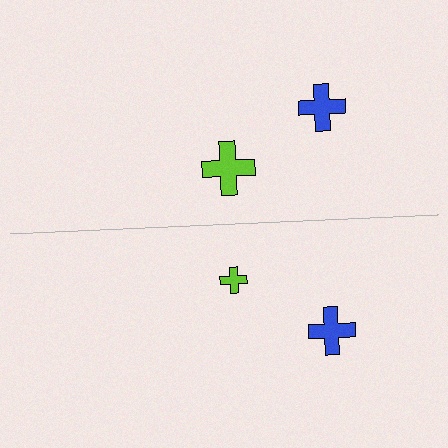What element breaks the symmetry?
The lime cross on the bottom side has a different size than its mirror counterpart.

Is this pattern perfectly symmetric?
No, the pattern is not perfectly symmetric. The lime cross on the bottom side has a different size than its mirror counterpart.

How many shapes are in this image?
There are 4 shapes in this image.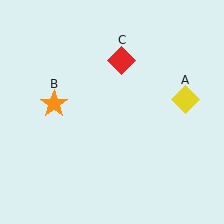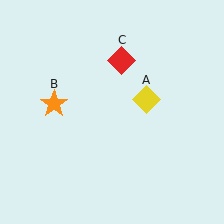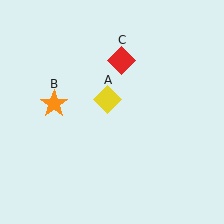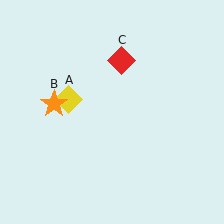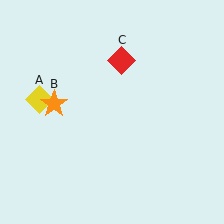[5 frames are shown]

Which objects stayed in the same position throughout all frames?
Orange star (object B) and red diamond (object C) remained stationary.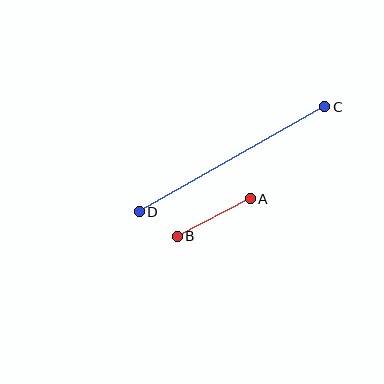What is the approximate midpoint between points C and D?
The midpoint is at approximately (232, 159) pixels.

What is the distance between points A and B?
The distance is approximately 82 pixels.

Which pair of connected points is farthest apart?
Points C and D are farthest apart.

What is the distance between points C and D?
The distance is approximately 214 pixels.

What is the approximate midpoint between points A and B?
The midpoint is at approximately (214, 217) pixels.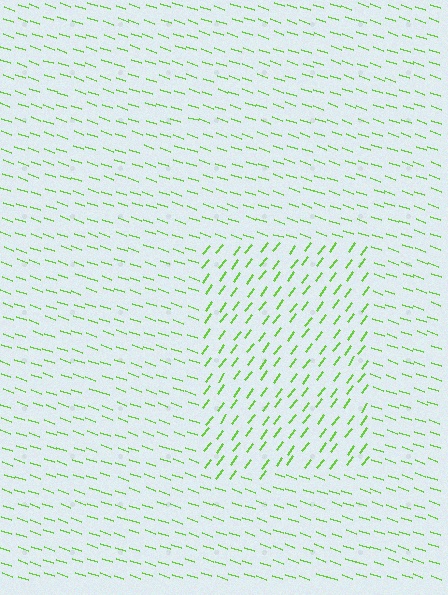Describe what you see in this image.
The image is filled with small lime line segments. A rectangle region in the image has lines oriented differently from the surrounding lines, creating a visible texture boundary.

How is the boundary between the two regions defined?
The boundary is defined purely by a change in line orientation (approximately 73 degrees difference). All lines are the same color and thickness.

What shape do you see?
I see a rectangle.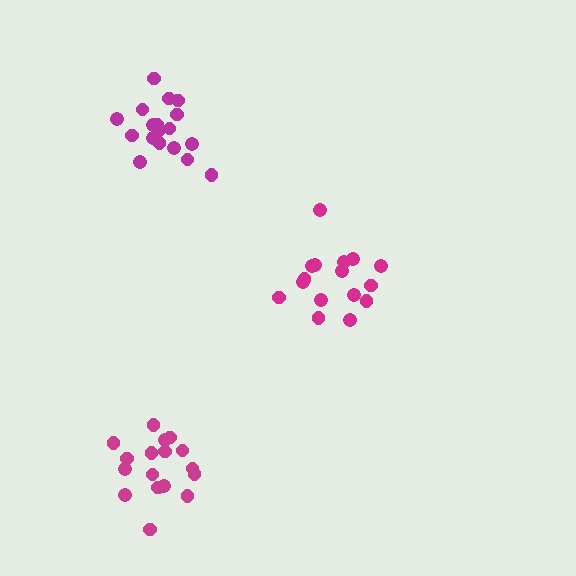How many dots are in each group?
Group 1: 17 dots, Group 2: 16 dots, Group 3: 18 dots (51 total).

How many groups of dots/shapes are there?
There are 3 groups.